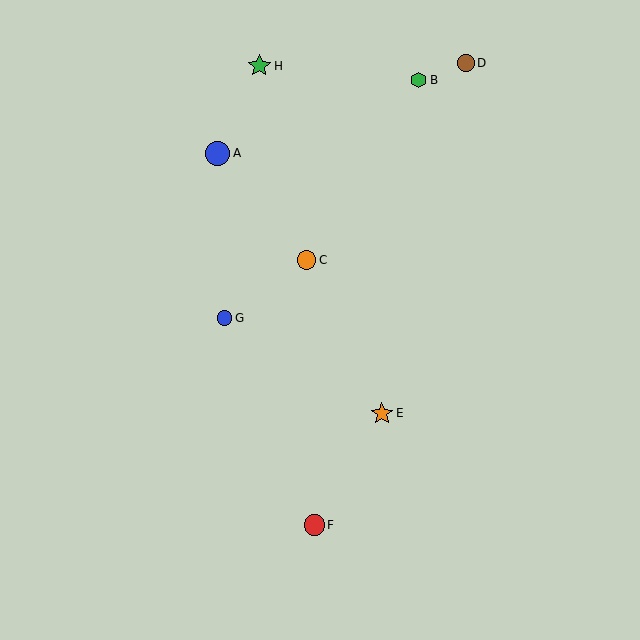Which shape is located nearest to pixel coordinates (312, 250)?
The orange circle (labeled C) at (307, 260) is nearest to that location.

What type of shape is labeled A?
Shape A is a blue circle.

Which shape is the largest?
The blue circle (labeled A) is the largest.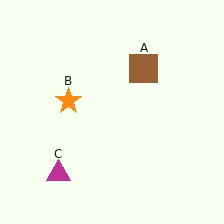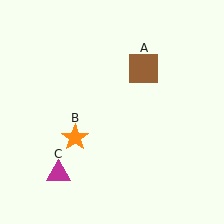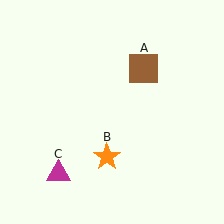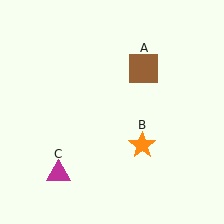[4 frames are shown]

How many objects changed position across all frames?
1 object changed position: orange star (object B).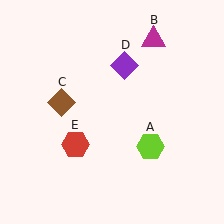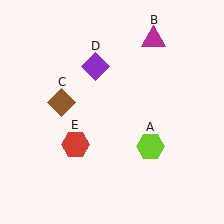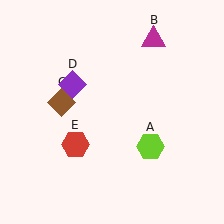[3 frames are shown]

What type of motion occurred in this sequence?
The purple diamond (object D) rotated counterclockwise around the center of the scene.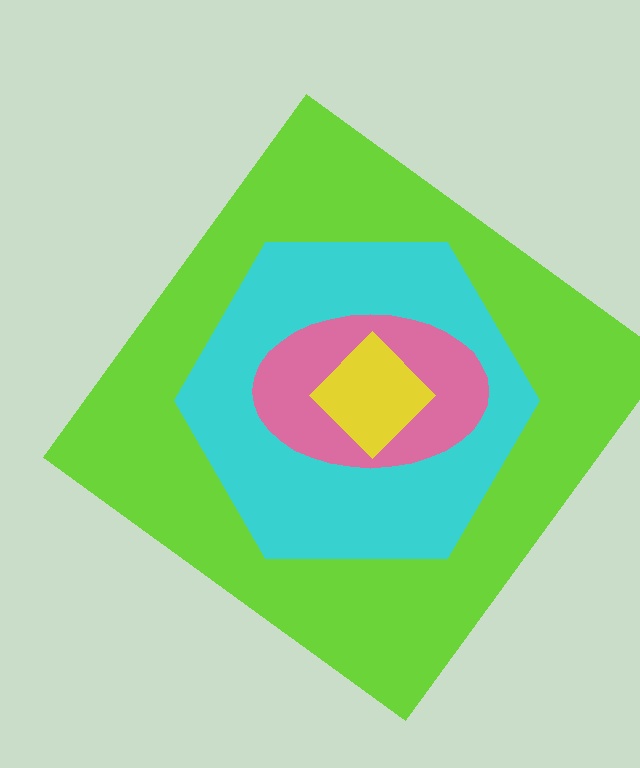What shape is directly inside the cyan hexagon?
The pink ellipse.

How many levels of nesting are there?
4.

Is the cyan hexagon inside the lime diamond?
Yes.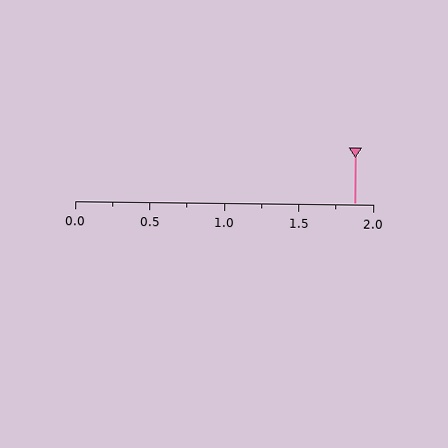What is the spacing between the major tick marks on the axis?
The major ticks are spaced 0.5 apart.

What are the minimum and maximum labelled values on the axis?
The axis runs from 0.0 to 2.0.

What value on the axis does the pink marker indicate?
The marker indicates approximately 1.88.